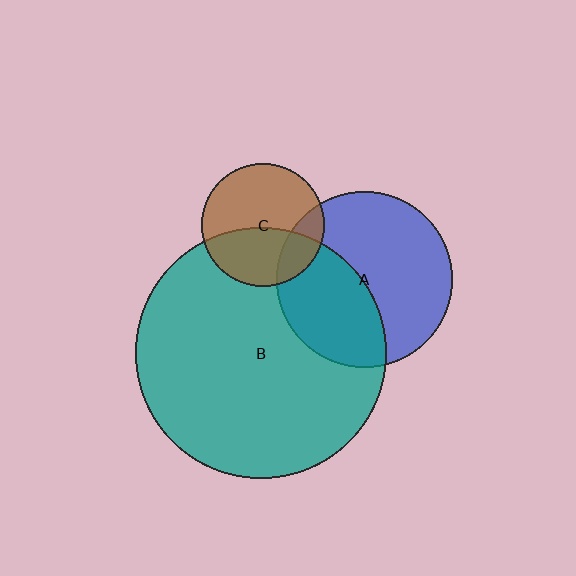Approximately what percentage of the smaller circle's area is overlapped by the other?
Approximately 20%.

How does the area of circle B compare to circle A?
Approximately 2.0 times.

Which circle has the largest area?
Circle B (teal).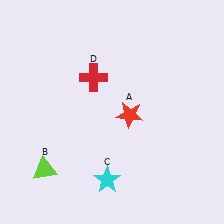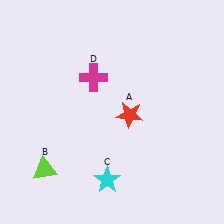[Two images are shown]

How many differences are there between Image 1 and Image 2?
There is 1 difference between the two images.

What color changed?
The cross (D) changed from red in Image 1 to magenta in Image 2.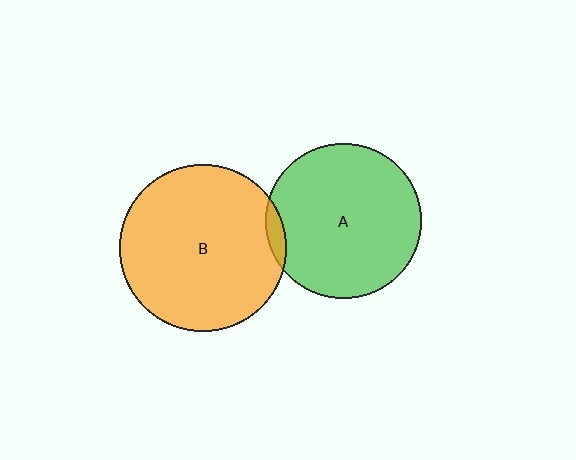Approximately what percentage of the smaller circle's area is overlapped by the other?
Approximately 5%.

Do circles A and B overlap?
Yes.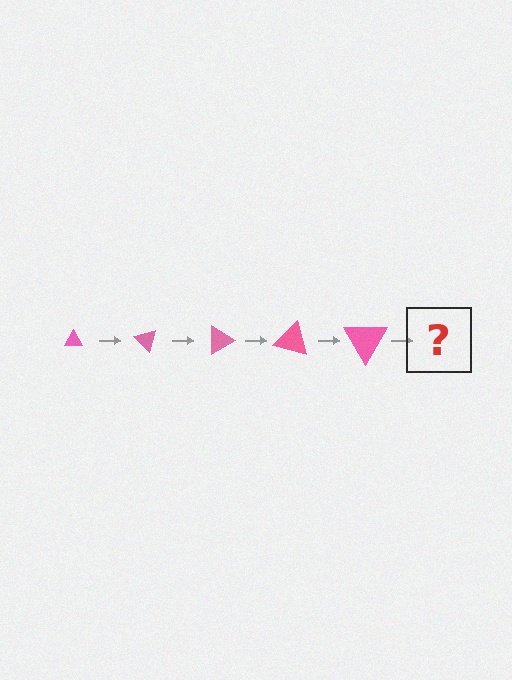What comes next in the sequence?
The next element should be a triangle, larger than the previous one and rotated 225 degrees from the start.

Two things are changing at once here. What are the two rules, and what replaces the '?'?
The two rules are that the triangle grows larger each step and it rotates 45 degrees each step. The '?' should be a triangle, larger than the previous one and rotated 225 degrees from the start.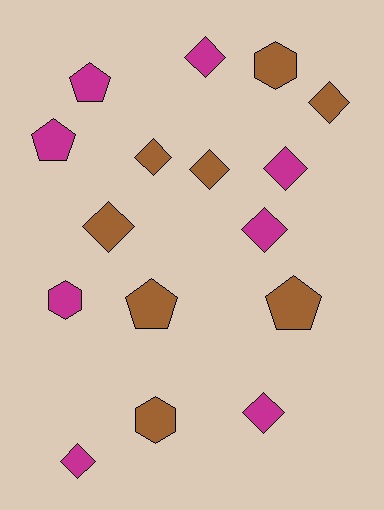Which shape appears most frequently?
Diamond, with 9 objects.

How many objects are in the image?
There are 16 objects.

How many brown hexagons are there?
There are 2 brown hexagons.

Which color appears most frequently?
Brown, with 8 objects.